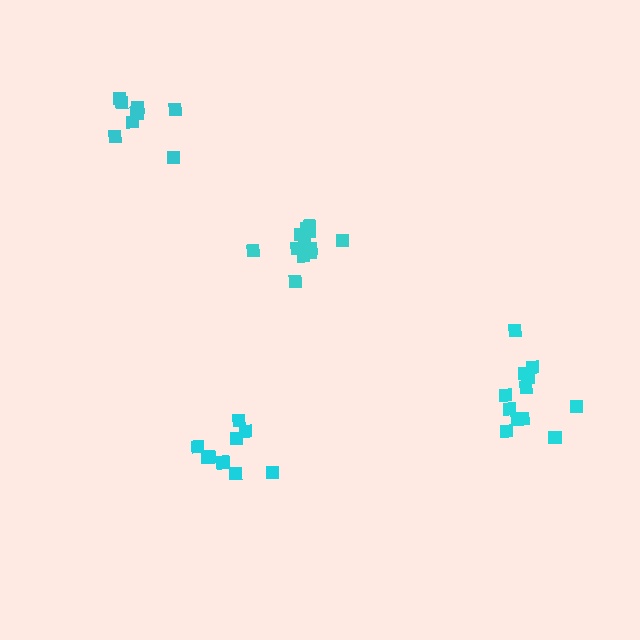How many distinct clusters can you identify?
There are 4 distinct clusters.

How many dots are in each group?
Group 1: 10 dots, Group 2: 12 dots, Group 3: 8 dots, Group 4: 12 dots (42 total).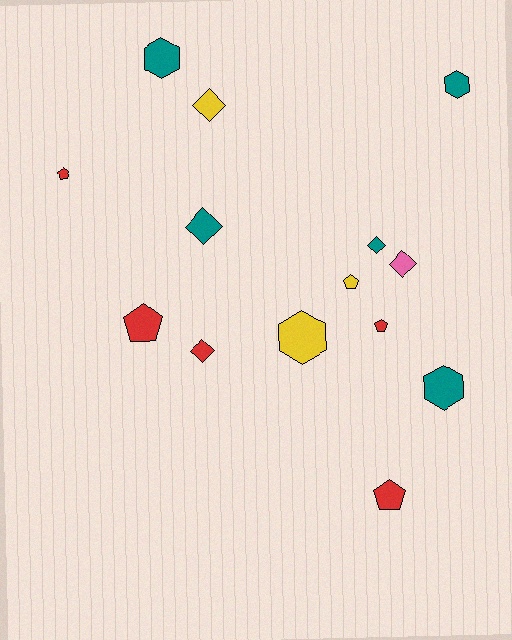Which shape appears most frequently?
Diamond, with 5 objects.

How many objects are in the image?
There are 14 objects.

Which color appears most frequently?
Red, with 5 objects.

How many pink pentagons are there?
There are no pink pentagons.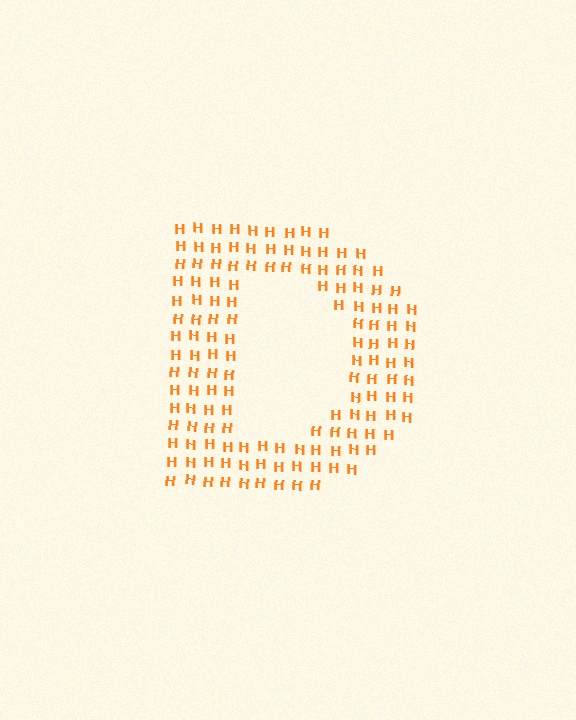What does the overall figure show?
The overall figure shows the letter D.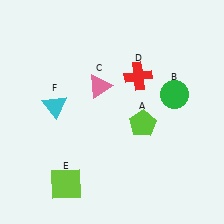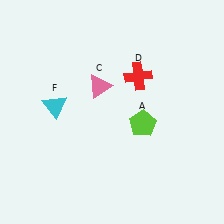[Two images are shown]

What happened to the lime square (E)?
The lime square (E) was removed in Image 2. It was in the bottom-left area of Image 1.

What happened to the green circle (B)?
The green circle (B) was removed in Image 2. It was in the top-right area of Image 1.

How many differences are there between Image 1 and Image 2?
There are 2 differences between the two images.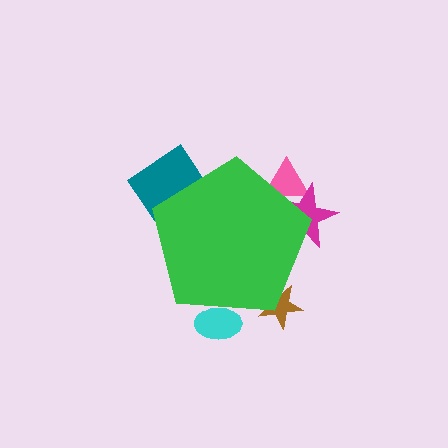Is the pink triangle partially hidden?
Yes, the pink triangle is partially hidden behind the green pentagon.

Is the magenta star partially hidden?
Yes, the magenta star is partially hidden behind the green pentagon.